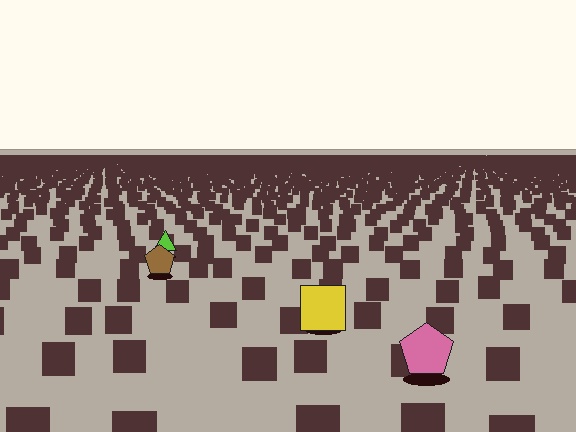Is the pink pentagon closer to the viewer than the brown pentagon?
Yes. The pink pentagon is closer — you can tell from the texture gradient: the ground texture is coarser near it.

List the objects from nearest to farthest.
From nearest to farthest: the pink pentagon, the yellow square, the brown pentagon, the lime triangle.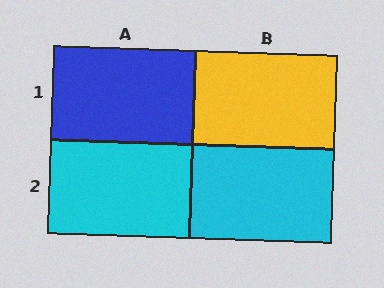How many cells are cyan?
2 cells are cyan.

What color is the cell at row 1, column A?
Blue.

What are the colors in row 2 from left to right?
Cyan, cyan.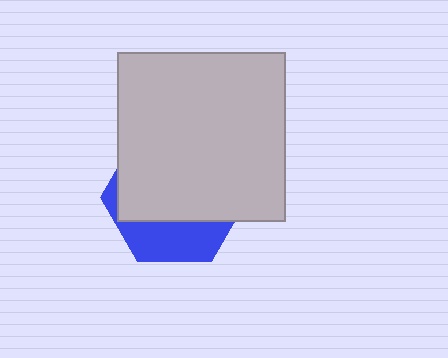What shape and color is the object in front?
The object in front is a light gray square.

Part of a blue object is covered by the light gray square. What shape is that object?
It is a hexagon.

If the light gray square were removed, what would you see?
You would see the complete blue hexagon.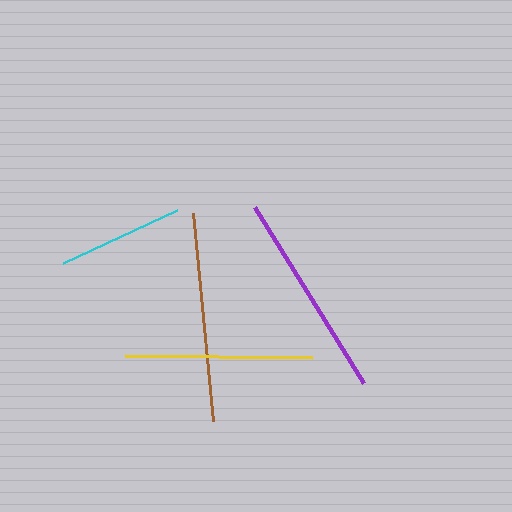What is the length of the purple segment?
The purple segment is approximately 207 pixels long.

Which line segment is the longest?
The brown line is the longest at approximately 208 pixels.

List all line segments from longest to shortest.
From longest to shortest: brown, purple, yellow, cyan.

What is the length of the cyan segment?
The cyan segment is approximately 126 pixels long.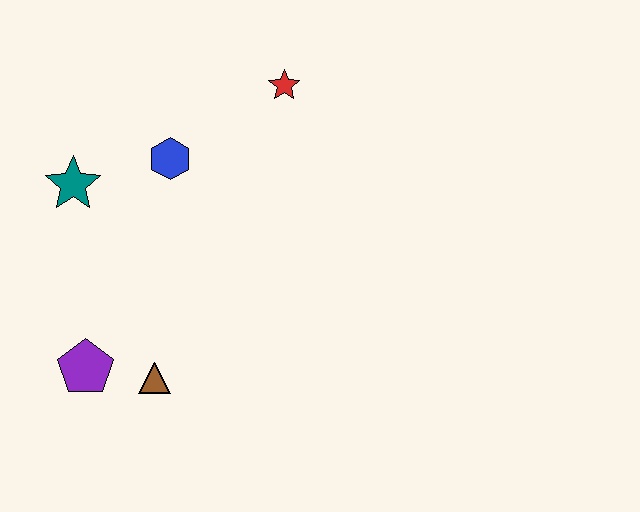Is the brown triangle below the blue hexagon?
Yes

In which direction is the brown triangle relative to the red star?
The brown triangle is below the red star.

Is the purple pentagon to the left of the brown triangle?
Yes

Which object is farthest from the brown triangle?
The red star is farthest from the brown triangle.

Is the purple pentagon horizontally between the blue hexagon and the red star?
No